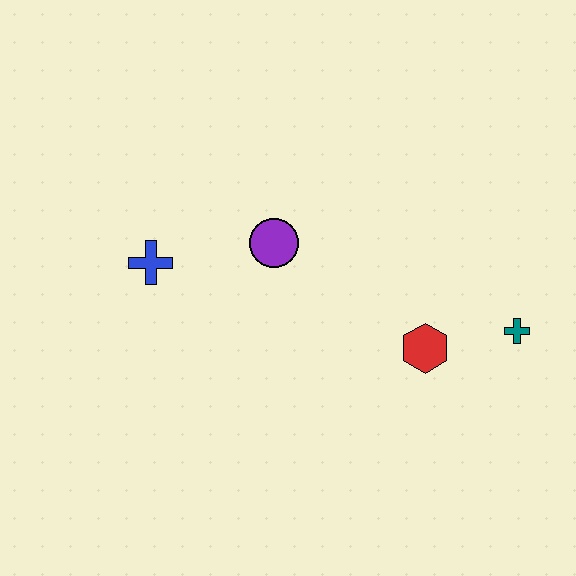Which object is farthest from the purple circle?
The teal cross is farthest from the purple circle.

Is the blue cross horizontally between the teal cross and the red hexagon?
No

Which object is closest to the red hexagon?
The teal cross is closest to the red hexagon.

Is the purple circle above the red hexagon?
Yes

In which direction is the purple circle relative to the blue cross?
The purple circle is to the right of the blue cross.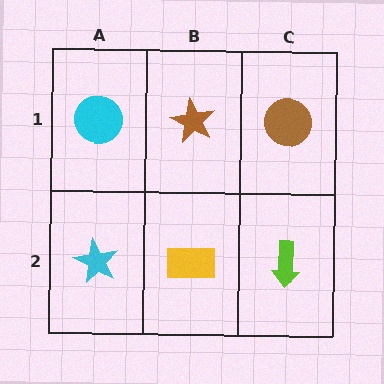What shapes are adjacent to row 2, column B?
A brown star (row 1, column B), a cyan star (row 2, column A), a lime arrow (row 2, column C).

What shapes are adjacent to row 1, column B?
A yellow rectangle (row 2, column B), a cyan circle (row 1, column A), a brown circle (row 1, column C).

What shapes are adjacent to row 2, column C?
A brown circle (row 1, column C), a yellow rectangle (row 2, column B).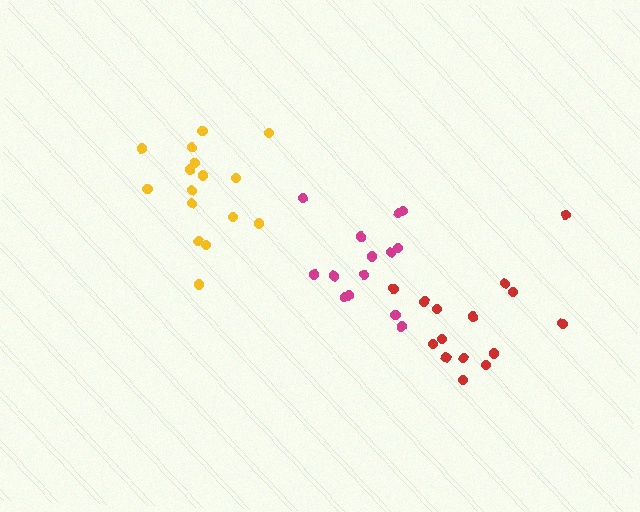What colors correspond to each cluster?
The clusters are colored: yellow, red, magenta.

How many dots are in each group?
Group 1: 16 dots, Group 2: 15 dots, Group 3: 14 dots (45 total).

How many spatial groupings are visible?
There are 3 spatial groupings.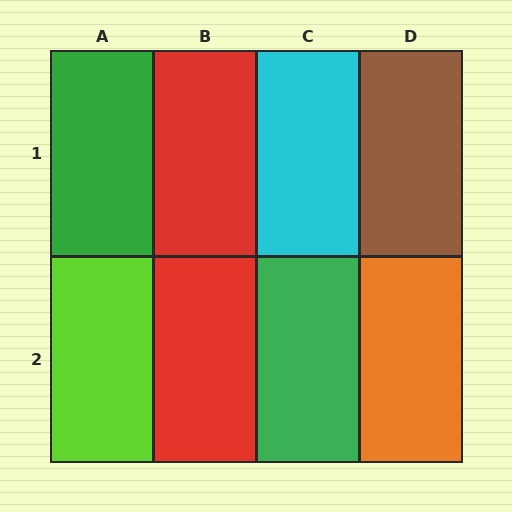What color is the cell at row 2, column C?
Green.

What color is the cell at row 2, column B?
Red.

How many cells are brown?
1 cell is brown.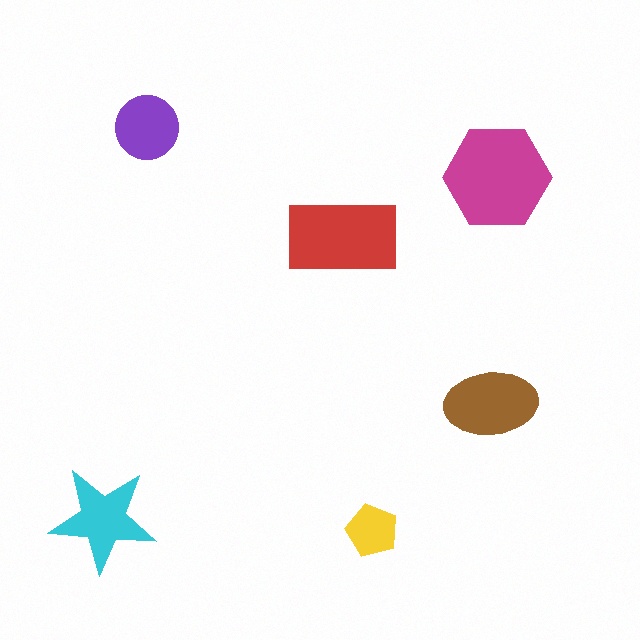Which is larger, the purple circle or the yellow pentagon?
The purple circle.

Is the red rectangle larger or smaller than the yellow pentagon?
Larger.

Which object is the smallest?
The yellow pentagon.